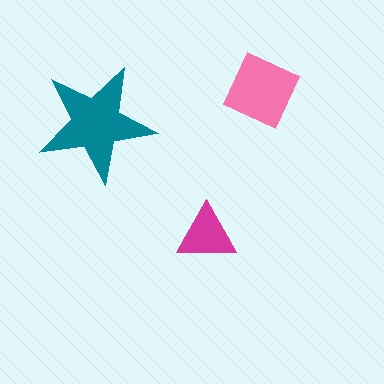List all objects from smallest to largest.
The magenta triangle, the pink square, the teal star.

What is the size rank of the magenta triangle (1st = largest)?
3rd.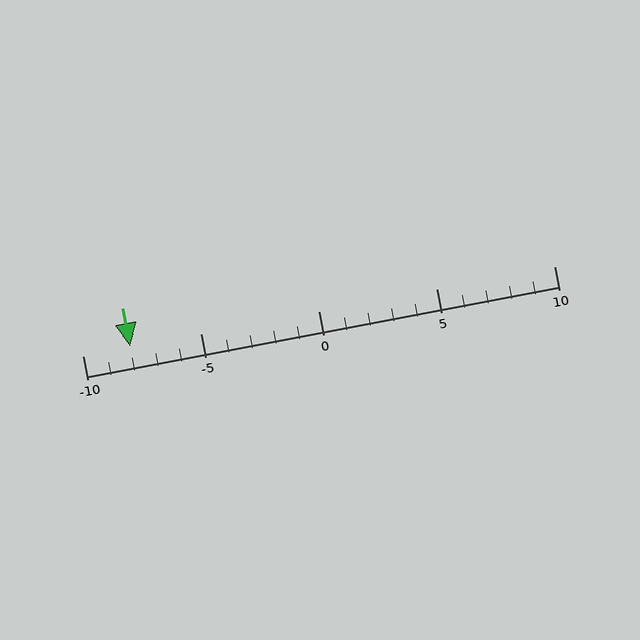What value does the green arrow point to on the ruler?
The green arrow points to approximately -8.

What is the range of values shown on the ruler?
The ruler shows values from -10 to 10.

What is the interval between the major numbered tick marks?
The major tick marks are spaced 5 units apart.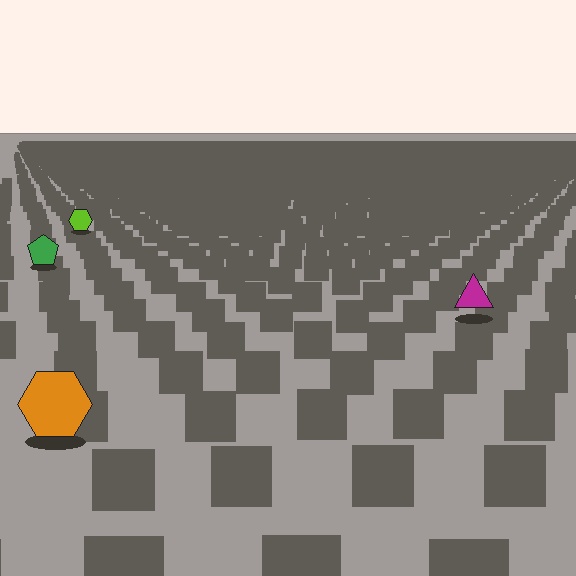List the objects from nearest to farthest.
From nearest to farthest: the orange hexagon, the magenta triangle, the green pentagon, the lime hexagon.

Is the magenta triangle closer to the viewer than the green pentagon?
Yes. The magenta triangle is closer — you can tell from the texture gradient: the ground texture is coarser near it.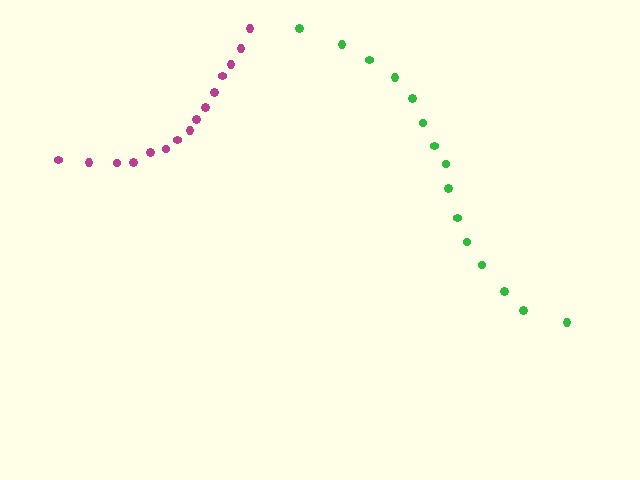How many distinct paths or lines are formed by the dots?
There are 2 distinct paths.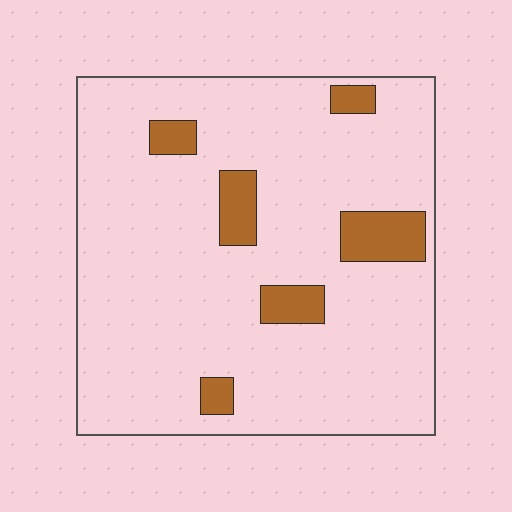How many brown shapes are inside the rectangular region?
6.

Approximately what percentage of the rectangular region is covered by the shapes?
Approximately 10%.